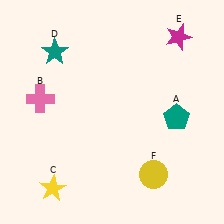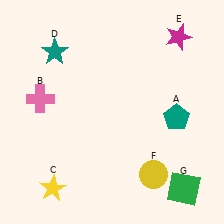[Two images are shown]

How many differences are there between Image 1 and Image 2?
There is 1 difference between the two images.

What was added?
A green square (G) was added in Image 2.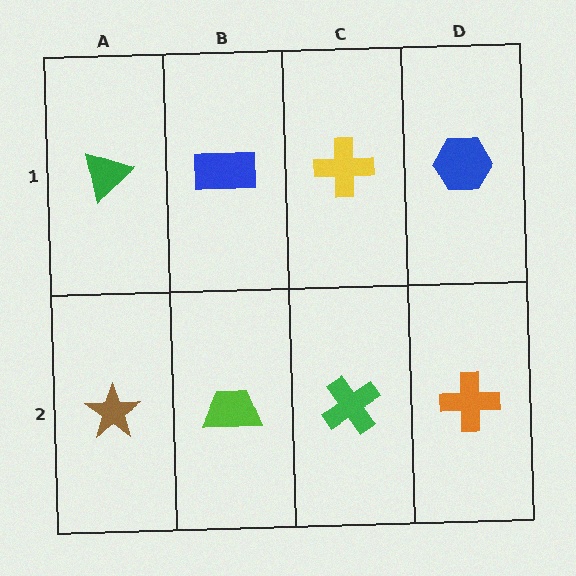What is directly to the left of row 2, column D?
A green cross.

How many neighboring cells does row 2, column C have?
3.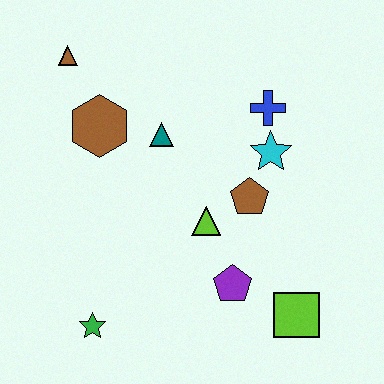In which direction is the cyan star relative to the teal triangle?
The cyan star is to the right of the teal triangle.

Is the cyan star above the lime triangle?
Yes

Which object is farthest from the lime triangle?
The brown triangle is farthest from the lime triangle.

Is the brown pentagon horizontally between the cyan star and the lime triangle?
Yes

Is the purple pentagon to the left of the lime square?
Yes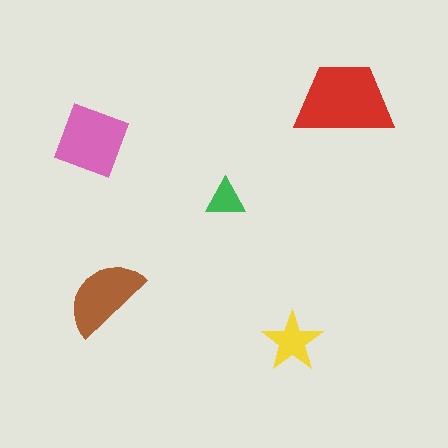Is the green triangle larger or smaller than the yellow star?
Smaller.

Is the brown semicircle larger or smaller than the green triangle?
Larger.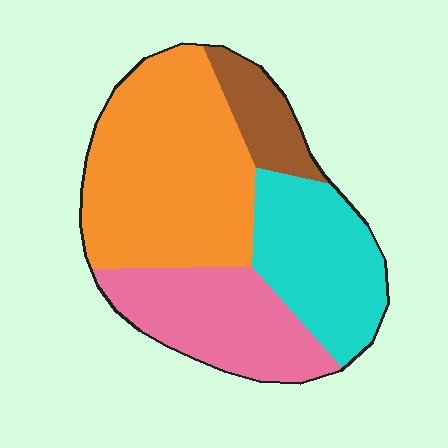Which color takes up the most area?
Orange, at roughly 40%.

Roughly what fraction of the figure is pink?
Pink covers 24% of the figure.